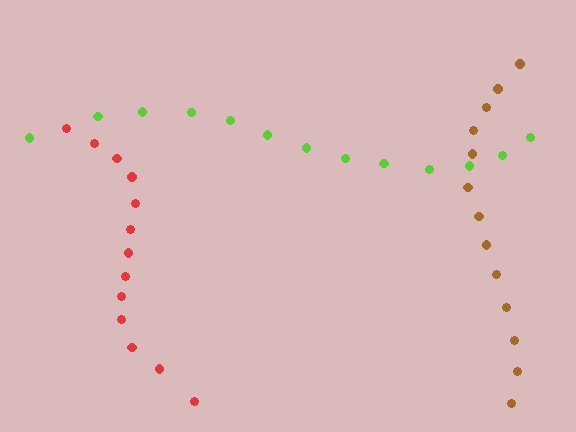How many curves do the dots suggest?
There are 3 distinct paths.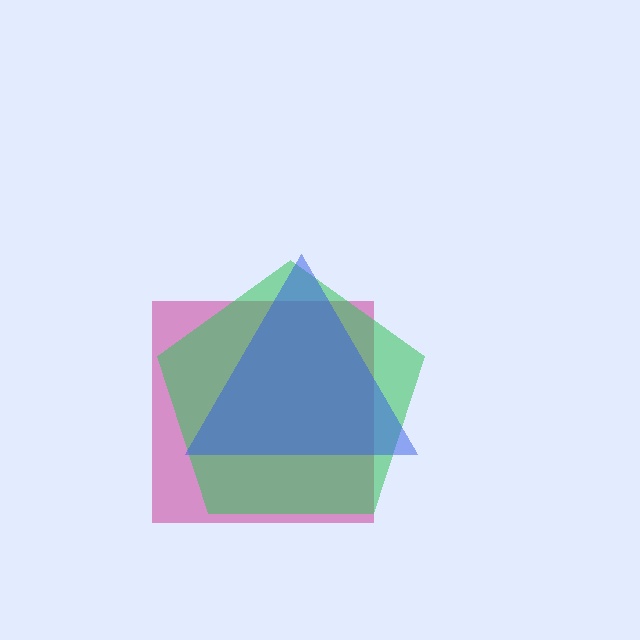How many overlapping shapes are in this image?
There are 3 overlapping shapes in the image.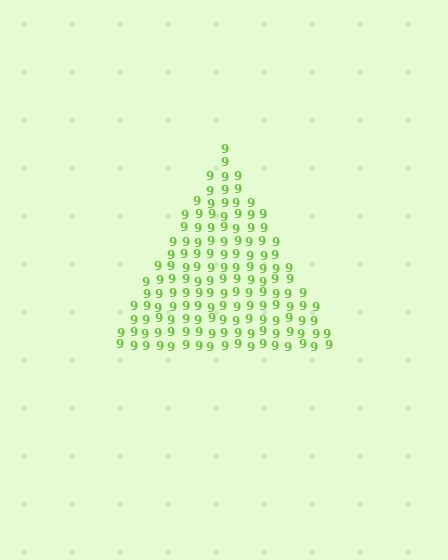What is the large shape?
The large shape is a triangle.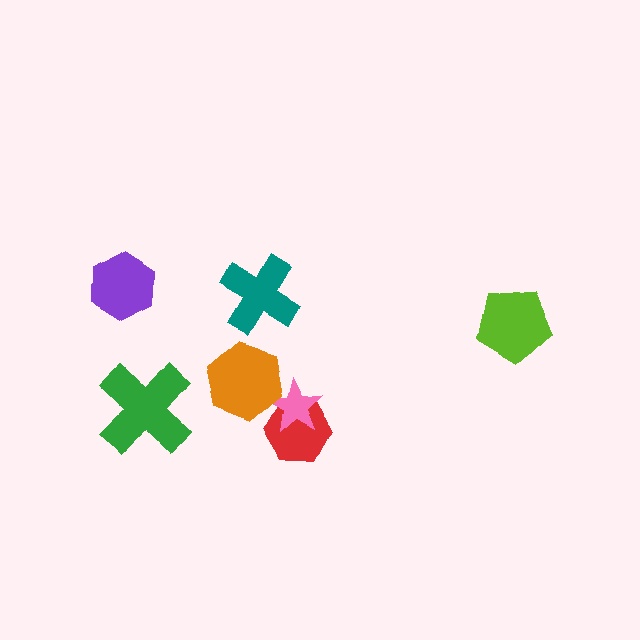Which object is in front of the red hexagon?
The pink star is in front of the red hexagon.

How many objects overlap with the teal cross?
0 objects overlap with the teal cross.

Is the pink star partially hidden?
Yes, it is partially covered by another shape.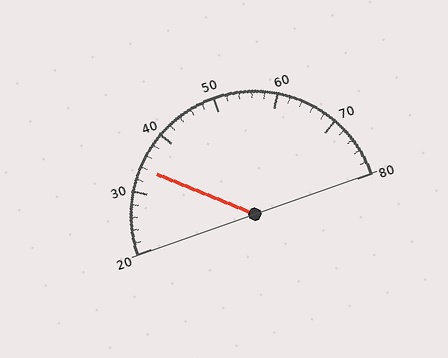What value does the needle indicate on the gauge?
The needle indicates approximately 34.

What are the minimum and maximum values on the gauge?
The gauge ranges from 20 to 80.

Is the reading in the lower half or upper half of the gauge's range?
The reading is in the lower half of the range (20 to 80).